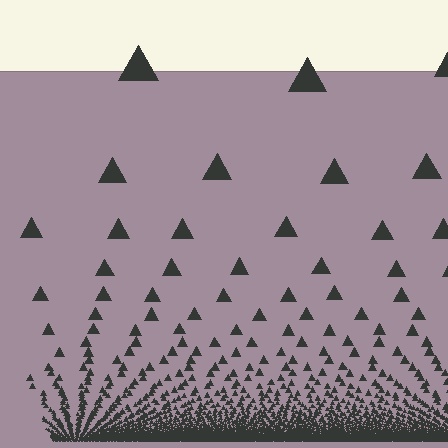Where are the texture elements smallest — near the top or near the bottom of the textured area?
Near the bottom.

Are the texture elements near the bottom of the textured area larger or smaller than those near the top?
Smaller. The gradient is inverted — elements near the bottom are smaller and denser.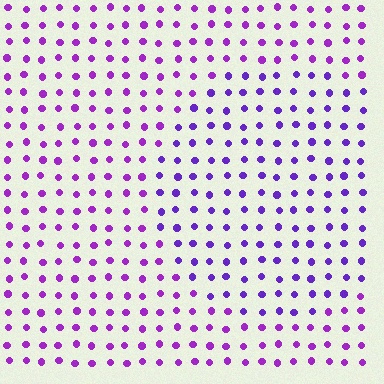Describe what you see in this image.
The image is filled with small purple elements in a uniform arrangement. A circle-shaped region is visible where the elements are tinted to a slightly different hue, forming a subtle color boundary.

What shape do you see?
I see a circle.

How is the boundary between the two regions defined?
The boundary is defined purely by a slight shift in hue (about 23 degrees). Spacing, size, and orientation are identical on both sides.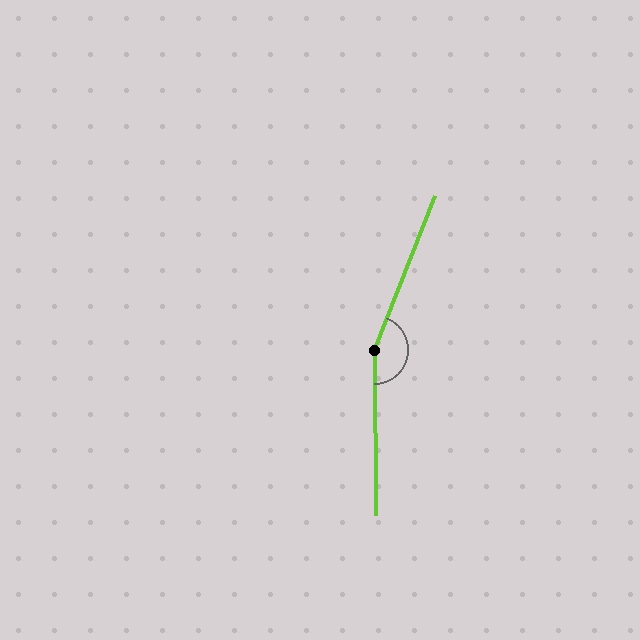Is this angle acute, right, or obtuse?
It is obtuse.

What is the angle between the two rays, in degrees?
Approximately 158 degrees.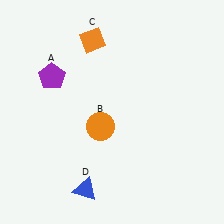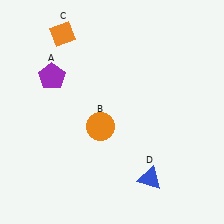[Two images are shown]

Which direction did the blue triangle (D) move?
The blue triangle (D) moved right.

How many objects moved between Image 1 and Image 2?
2 objects moved between the two images.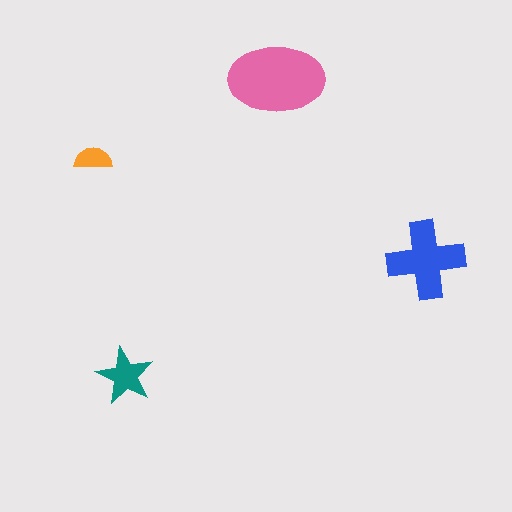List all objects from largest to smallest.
The pink ellipse, the blue cross, the teal star, the orange semicircle.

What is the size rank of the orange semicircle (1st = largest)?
4th.